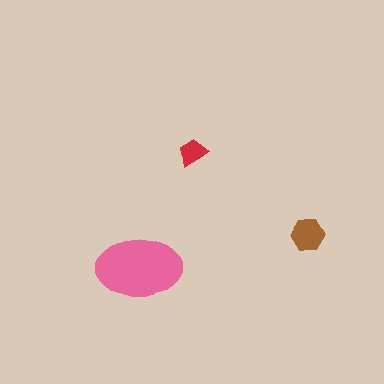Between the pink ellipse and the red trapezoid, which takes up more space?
The pink ellipse.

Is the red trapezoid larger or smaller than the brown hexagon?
Smaller.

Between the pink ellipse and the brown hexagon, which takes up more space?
The pink ellipse.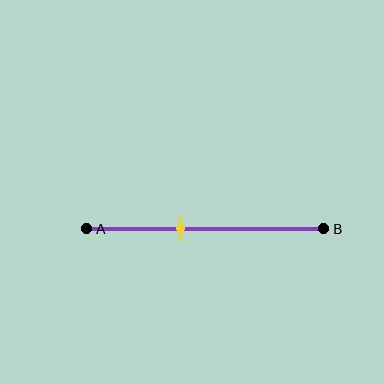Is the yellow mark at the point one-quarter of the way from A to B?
No, the mark is at about 40% from A, not at the 25% one-quarter point.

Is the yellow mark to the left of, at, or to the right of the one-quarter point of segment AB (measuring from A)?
The yellow mark is to the right of the one-quarter point of segment AB.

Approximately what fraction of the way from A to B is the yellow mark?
The yellow mark is approximately 40% of the way from A to B.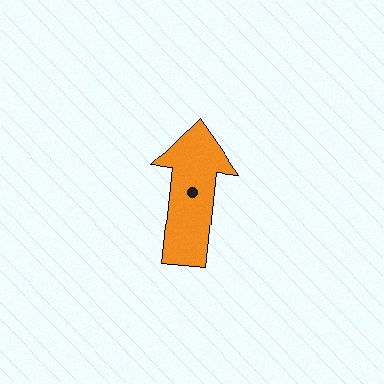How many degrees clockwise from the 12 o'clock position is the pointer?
Approximately 6 degrees.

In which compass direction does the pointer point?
North.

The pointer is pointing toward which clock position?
Roughly 12 o'clock.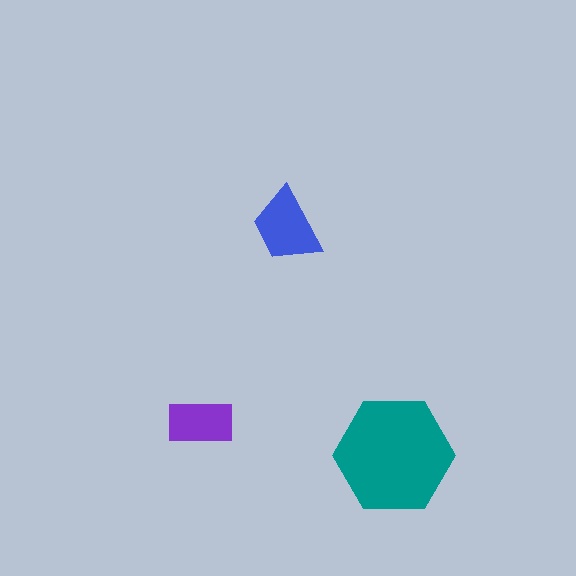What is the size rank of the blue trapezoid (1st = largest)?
2nd.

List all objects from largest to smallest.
The teal hexagon, the blue trapezoid, the purple rectangle.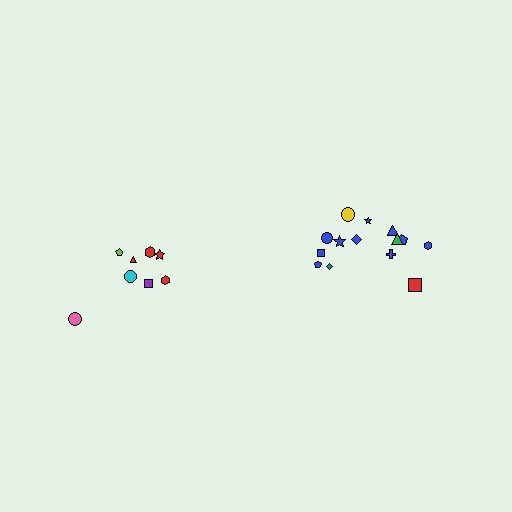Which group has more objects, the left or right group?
The right group.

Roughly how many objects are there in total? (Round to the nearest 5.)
Roughly 25 objects in total.